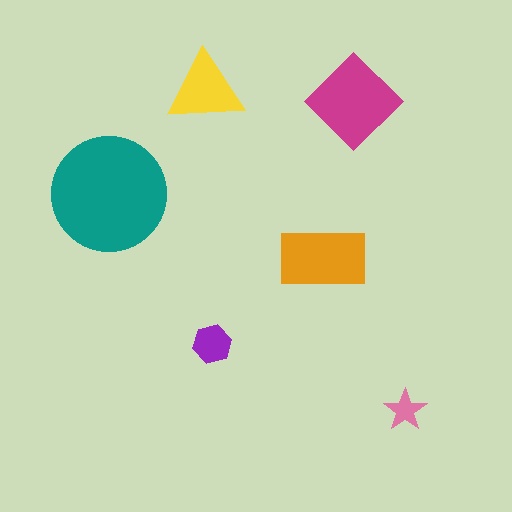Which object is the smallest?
The pink star.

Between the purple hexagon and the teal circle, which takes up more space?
The teal circle.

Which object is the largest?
The teal circle.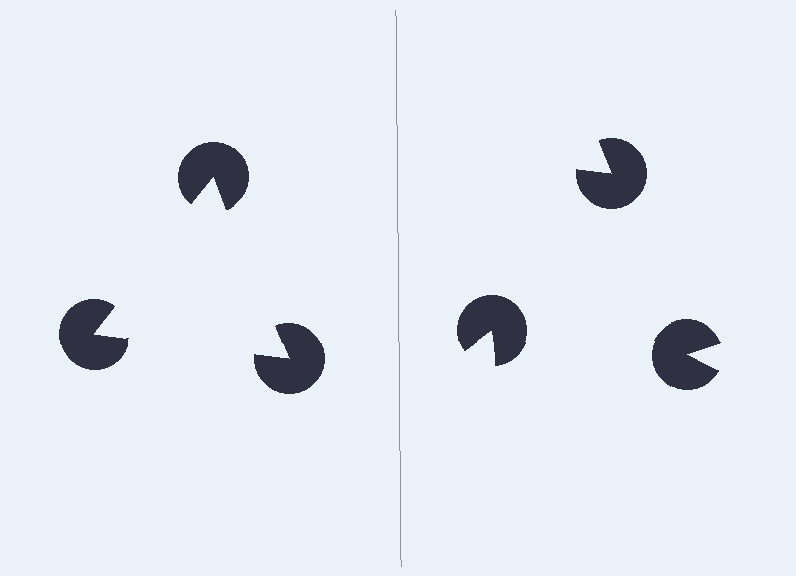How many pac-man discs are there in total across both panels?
6 — 3 on each side.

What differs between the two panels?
The pac-man discs are positioned identically on both sides; only the wedge orientations differ. On the left they align to a triangle; on the right they are misaligned.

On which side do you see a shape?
An illusory triangle appears on the left side. On the right side the wedge cuts are rotated, so no coherent shape forms.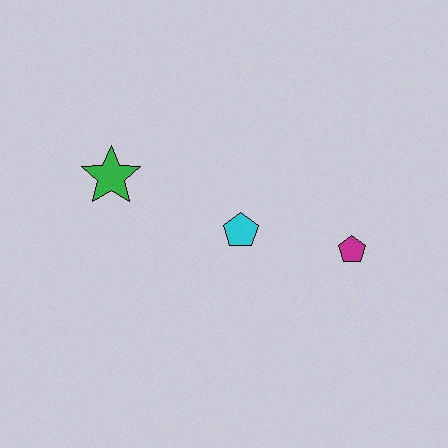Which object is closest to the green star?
The cyan pentagon is closest to the green star.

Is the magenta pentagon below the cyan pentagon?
Yes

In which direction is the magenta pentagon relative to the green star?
The magenta pentagon is to the right of the green star.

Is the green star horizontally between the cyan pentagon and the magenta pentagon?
No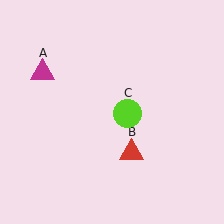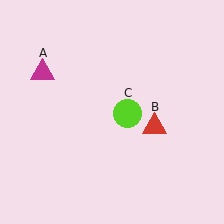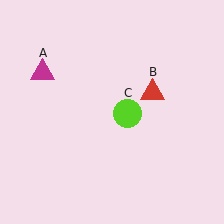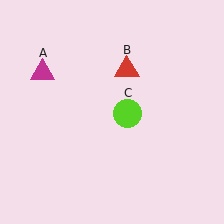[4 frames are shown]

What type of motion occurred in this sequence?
The red triangle (object B) rotated counterclockwise around the center of the scene.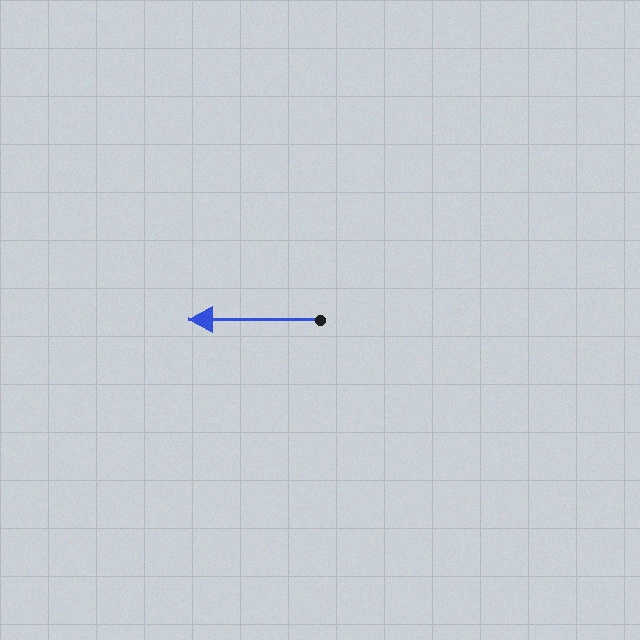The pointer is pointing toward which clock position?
Roughly 9 o'clock.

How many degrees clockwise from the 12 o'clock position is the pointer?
Approximately 270 degrees.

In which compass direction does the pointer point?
West.